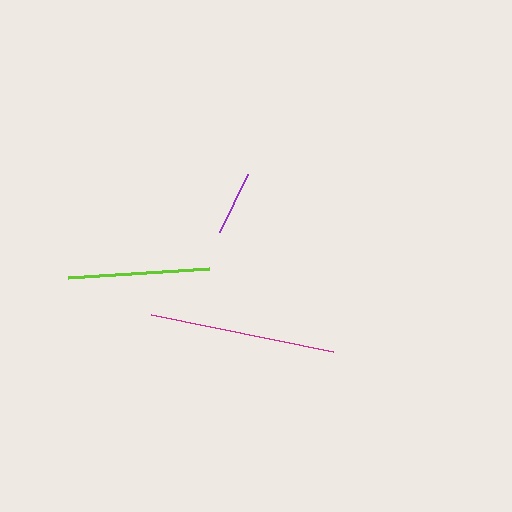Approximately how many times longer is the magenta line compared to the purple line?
The magenta line is approximately 2.9 times the length of the purple line.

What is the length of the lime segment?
The lime segment is approximately 141 pixels long.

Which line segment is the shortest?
The purple line is the shortest at approximately 64 pixels.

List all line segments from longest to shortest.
From longest to shortest: magenta, lime, purple.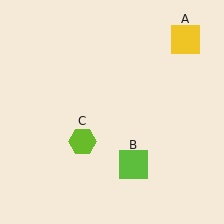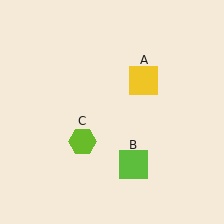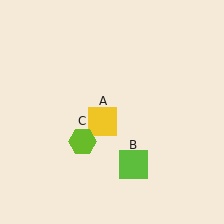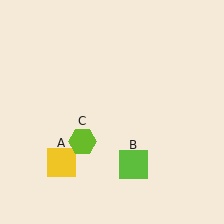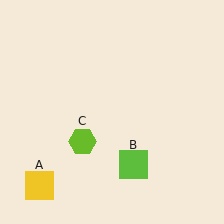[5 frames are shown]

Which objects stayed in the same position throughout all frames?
Lime square (object B) and lime hexagon (object C) remained stationary.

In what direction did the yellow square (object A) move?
The yellow square (object A) moved down and to the left.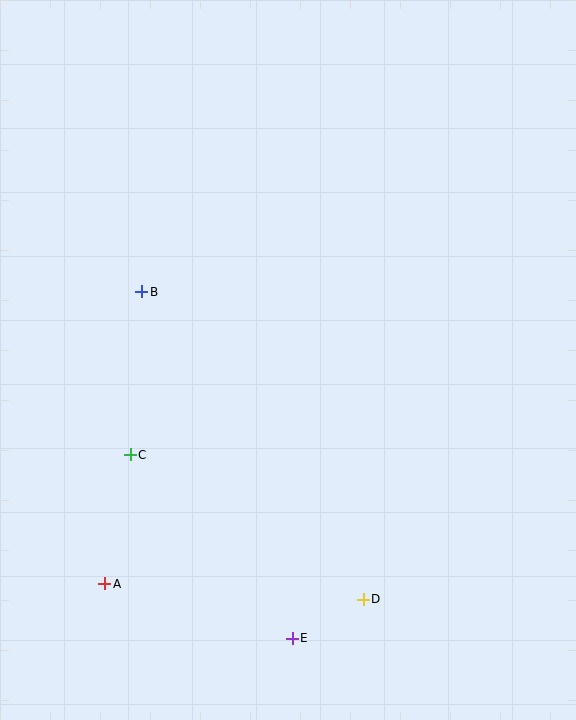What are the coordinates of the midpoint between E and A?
The midpoint between E and A is at (198, 611).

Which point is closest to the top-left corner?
Point B is closest to the top-left corner.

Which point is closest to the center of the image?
Point B at (142, 292) is closest to the center.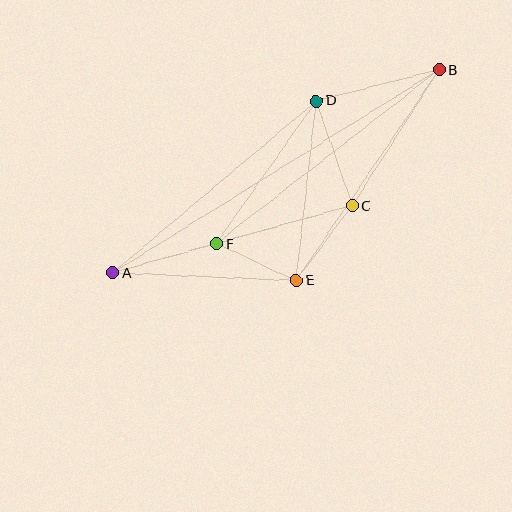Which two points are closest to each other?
Points E and F are closest to each other.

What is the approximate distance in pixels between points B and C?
The distance between B and C is approximately 161 pixels.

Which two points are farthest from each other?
Points A and B are farthest from each other.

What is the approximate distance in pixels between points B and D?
The distance between B and D is approximately 127 pixels.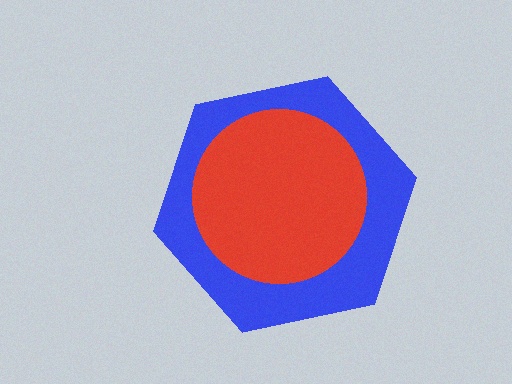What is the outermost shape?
The blue hexagon.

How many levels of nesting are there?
2.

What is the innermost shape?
The red circle.